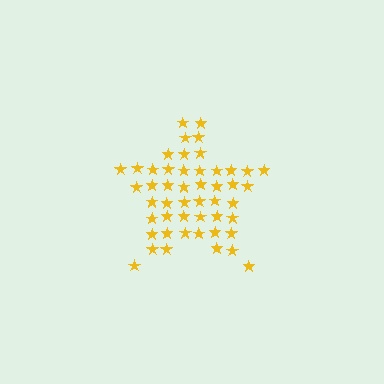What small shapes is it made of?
It is made of small stars.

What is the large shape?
The large shape is a star.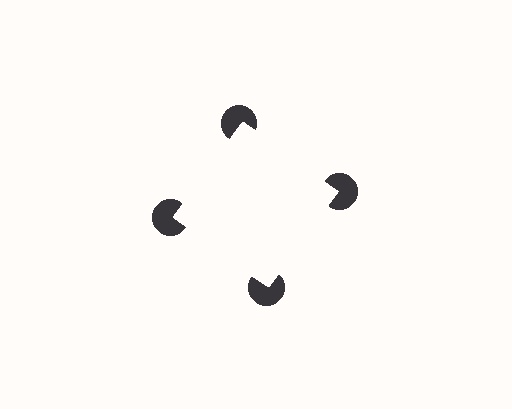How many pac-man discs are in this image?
There are 4 — one at each vertex of the illusory square.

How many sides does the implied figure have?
4 sides.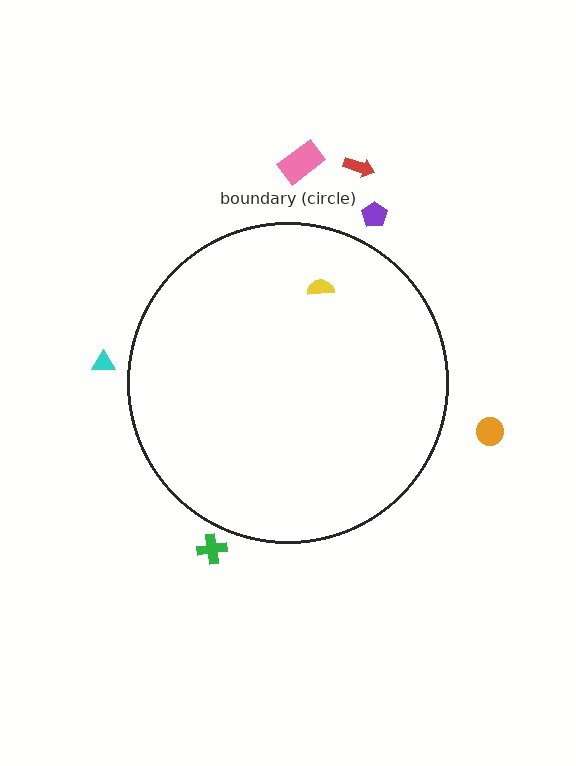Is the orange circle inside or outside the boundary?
Outside.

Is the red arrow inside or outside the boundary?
Outside.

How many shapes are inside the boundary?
1 inside, 6 outside.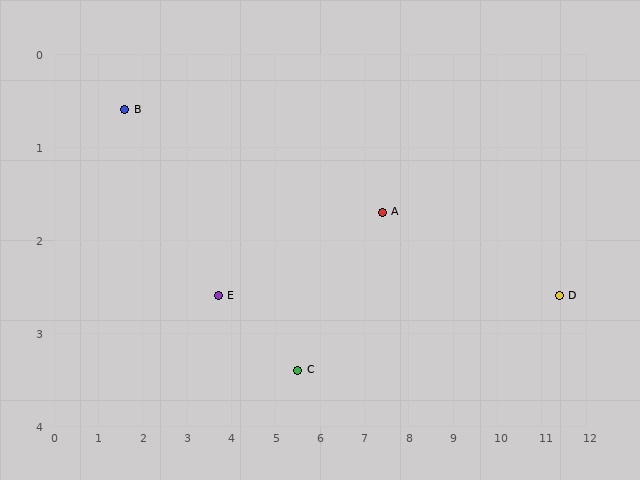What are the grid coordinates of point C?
Point C is at approximately (5.5, 3.4).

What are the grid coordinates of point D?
Point D is at approximately (11.4, 2.6).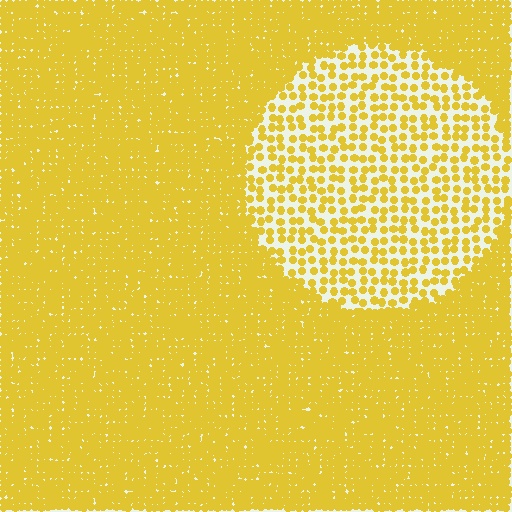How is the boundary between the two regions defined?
The boundary is defined by a change in element density (approximately 2.6x ratio). All elements are the same color, size, and shape.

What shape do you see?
I see a circle.